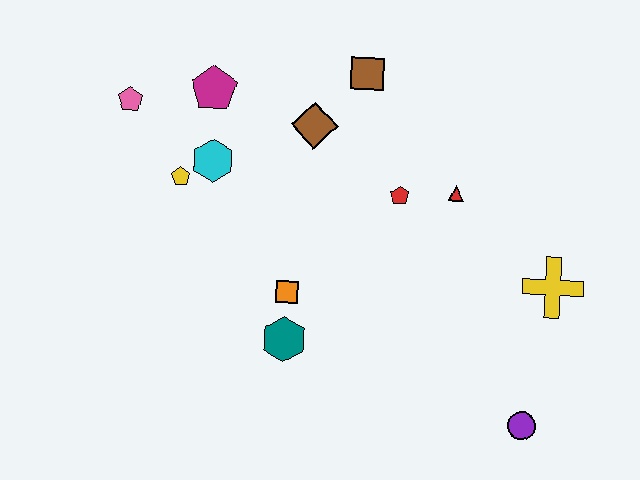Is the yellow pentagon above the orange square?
Yes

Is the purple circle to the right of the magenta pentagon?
Yes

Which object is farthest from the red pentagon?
The pink pentagon is farthest from the red pentagon.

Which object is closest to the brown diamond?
The brown square is closest to the brown diamond.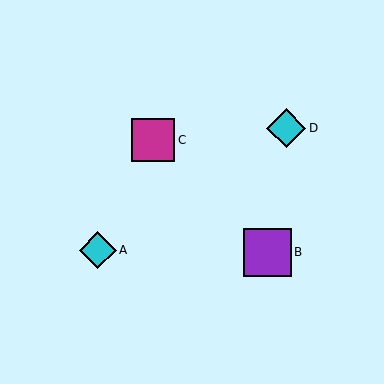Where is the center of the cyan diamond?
The center of the cyan diamond is at (98, 250).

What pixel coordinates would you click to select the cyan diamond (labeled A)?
Click at (98, 250) to select the cyan diamond A.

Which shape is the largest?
The purple square (labeled B) is the largest.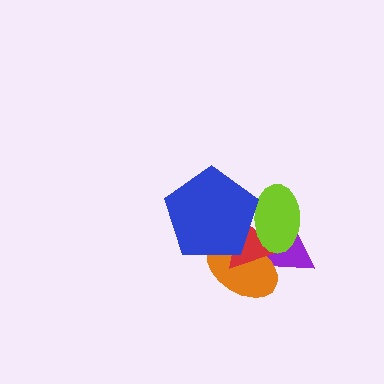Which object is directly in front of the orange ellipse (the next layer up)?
The red triangle is directly in front of the orange ellipse.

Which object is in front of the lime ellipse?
The blue pentagon is in front of the lime ellipse.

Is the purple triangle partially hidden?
Yes, it is partially covered by another shape.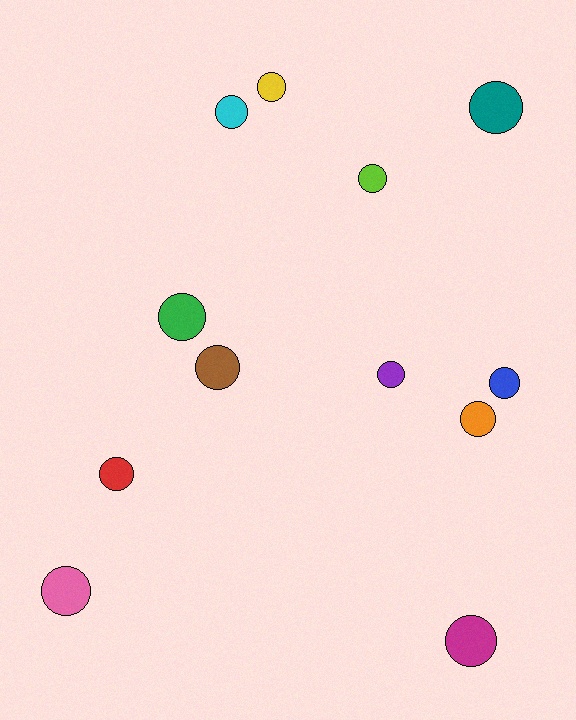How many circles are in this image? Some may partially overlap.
There are 12 circles.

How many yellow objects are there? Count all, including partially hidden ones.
There is 1 yellow object.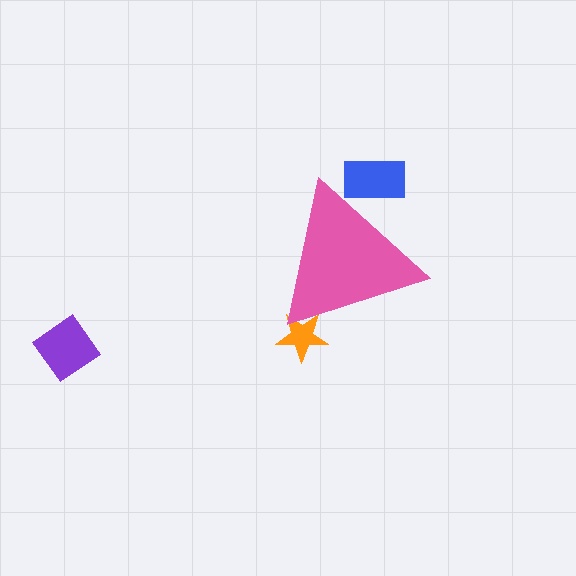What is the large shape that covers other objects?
A pink triangle.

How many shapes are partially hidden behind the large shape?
2 shapes are partially hidden.